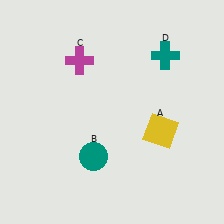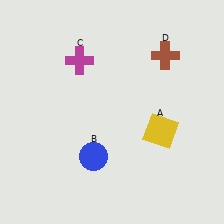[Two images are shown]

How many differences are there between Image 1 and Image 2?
There are 2 differences between the two images.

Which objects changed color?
B changed from teal to blue. D changed from teal to brown.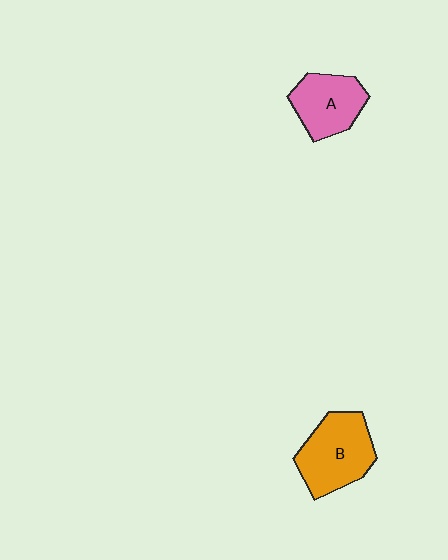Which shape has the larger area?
Shape B (orange).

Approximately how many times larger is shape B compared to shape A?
Approximately 1.2 times.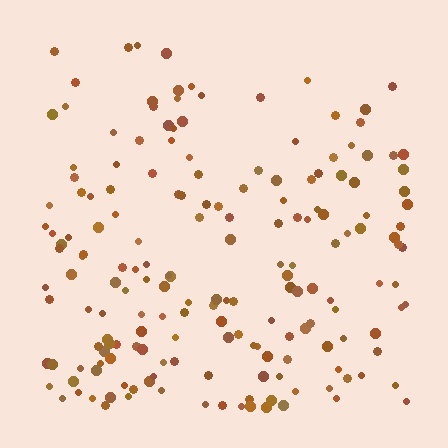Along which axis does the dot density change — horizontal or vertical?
Vertical.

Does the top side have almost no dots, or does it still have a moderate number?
Still a moderate number, just noticeably fewer than the bottom.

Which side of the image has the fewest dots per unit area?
The top.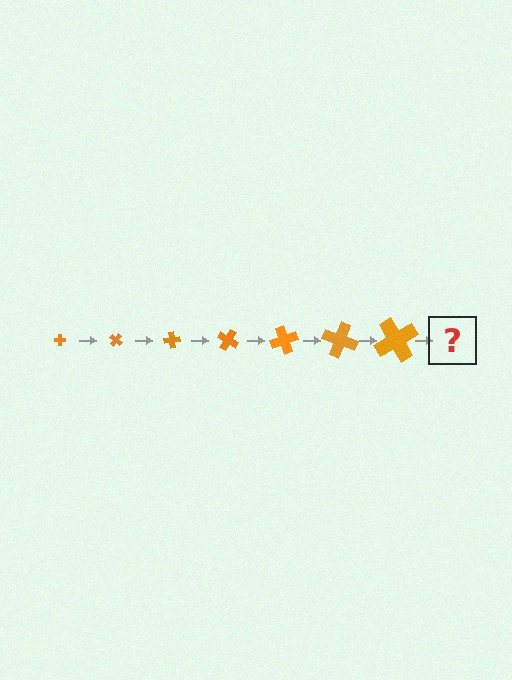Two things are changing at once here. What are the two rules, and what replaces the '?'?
The two rules are that the cross grows larger each step and it rotates 40 degrees each step. The '?' should be a cross, larger than the previous one and rotated 280 degrees from the start.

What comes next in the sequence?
The next element should be a cross, larger than the previous one and rotated 280 degrees from the start.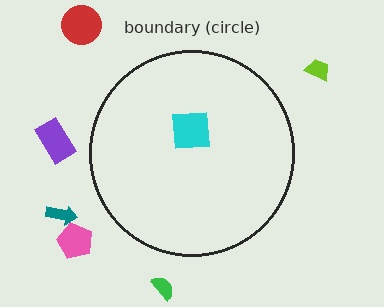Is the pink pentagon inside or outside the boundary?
Outside.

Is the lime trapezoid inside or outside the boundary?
Outside.